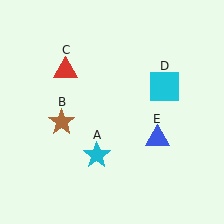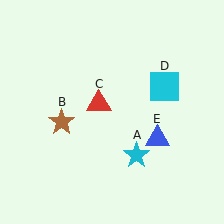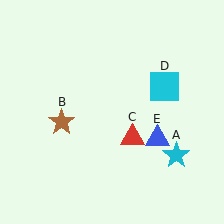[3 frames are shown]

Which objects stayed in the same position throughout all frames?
Brown star (object B) and cyan square (object D) and blue triangle (object E) remained stationary.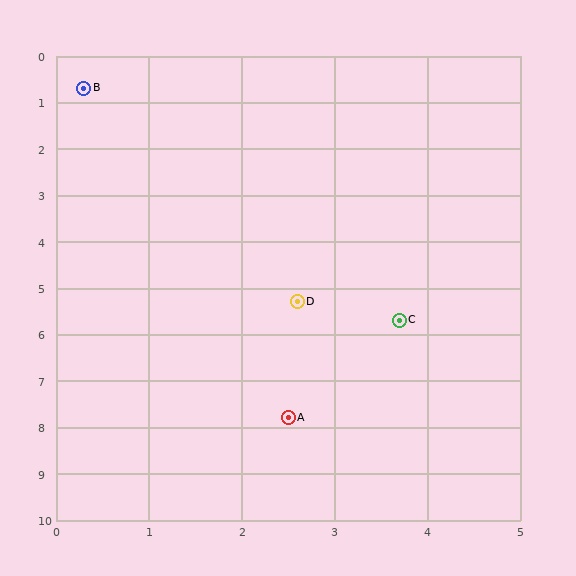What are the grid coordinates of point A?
Point A is at approximately (2.5, 7.8).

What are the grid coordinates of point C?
Point C is at approximately (3.7, 5.7).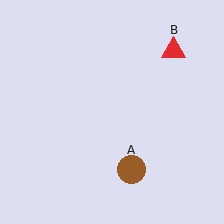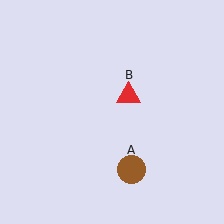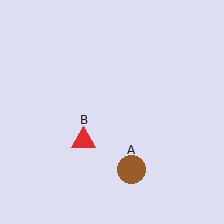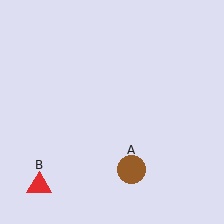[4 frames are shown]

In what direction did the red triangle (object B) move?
The red triangle (object B) moved down and to the left.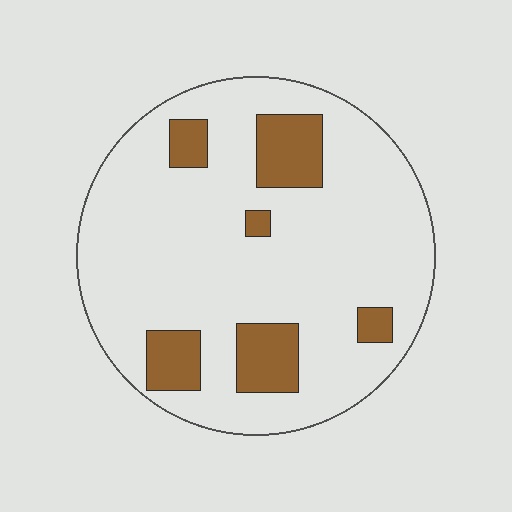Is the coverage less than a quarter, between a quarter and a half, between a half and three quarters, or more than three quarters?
Less than a quarter.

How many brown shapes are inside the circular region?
6.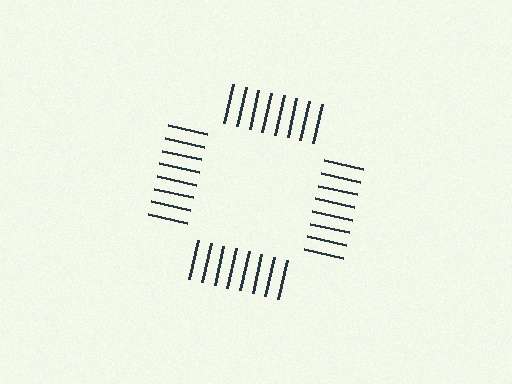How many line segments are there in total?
32 — 8 along each of the 4 edges.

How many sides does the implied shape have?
4 sides — the line-ends trace a square.